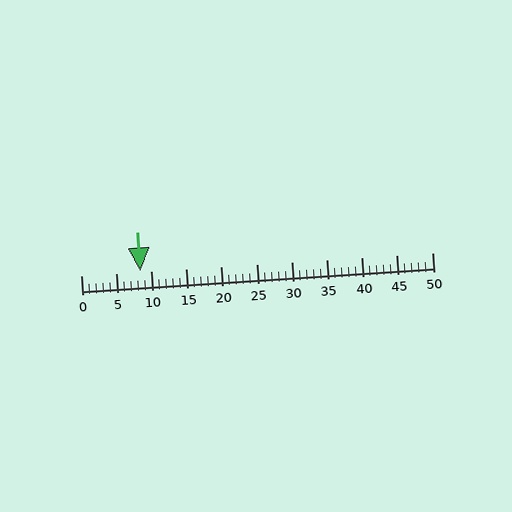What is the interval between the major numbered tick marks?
The major tick marks are spaced 5 units apart.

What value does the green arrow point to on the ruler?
The green arrow points to approximately 8.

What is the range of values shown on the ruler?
The ruler shows values from 0 to 50.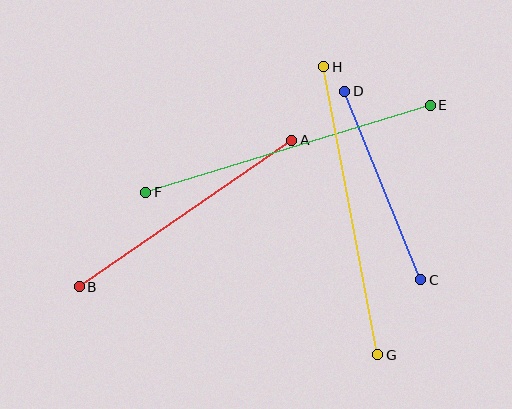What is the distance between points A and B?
The distance is approximately 258 pixels.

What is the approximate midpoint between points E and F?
The midpoint is at approximately (288, 149) pixels.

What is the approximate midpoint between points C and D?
The midpoint is at approximately (383, 185) pixels.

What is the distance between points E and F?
The distance is approximately 297 pixels.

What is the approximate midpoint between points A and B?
The midpoint is at approximately (186, 213) pixels.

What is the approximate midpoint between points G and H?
The midpoint is at approximately (351, 211) pixels.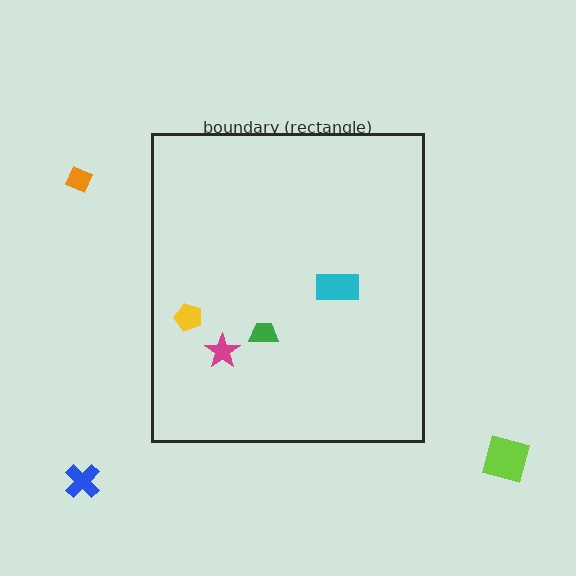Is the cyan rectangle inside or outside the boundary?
Inside.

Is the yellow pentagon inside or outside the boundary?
Inside.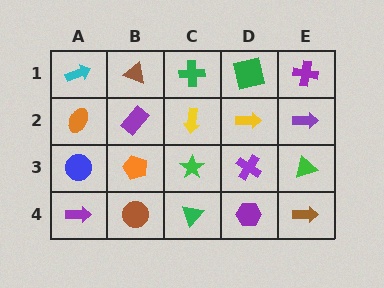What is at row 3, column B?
An orange pentagon.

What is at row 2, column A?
An orange ellipse.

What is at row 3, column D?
A purple cross.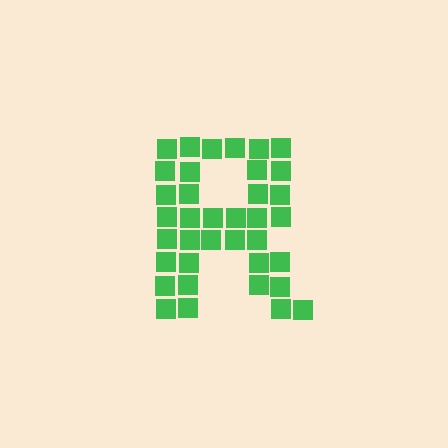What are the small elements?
The small elements are squares.